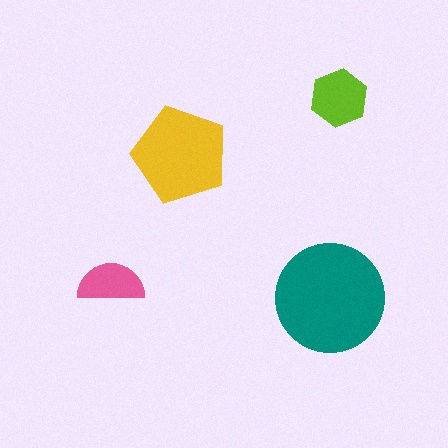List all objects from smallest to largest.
The pink semicircle, the lime hexagon, the yellow pentagon, the teal circle.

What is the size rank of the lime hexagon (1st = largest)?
3rd.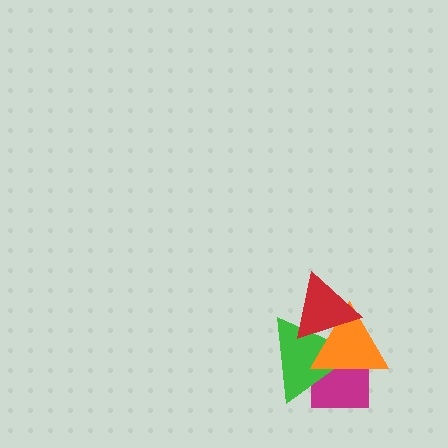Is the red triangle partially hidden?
No, no other shape covers it.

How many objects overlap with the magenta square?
2 objects overlap with the magenta square.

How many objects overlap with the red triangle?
2 objects overlap with the red triangle.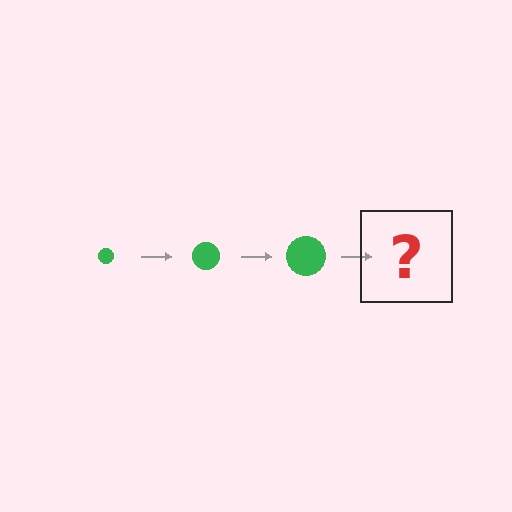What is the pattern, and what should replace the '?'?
The pattern is that the circle gets progressively larger each step. The '?' should be a green circle, larger than the previous one.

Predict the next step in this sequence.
The next step is a green circle, larger than the previous one.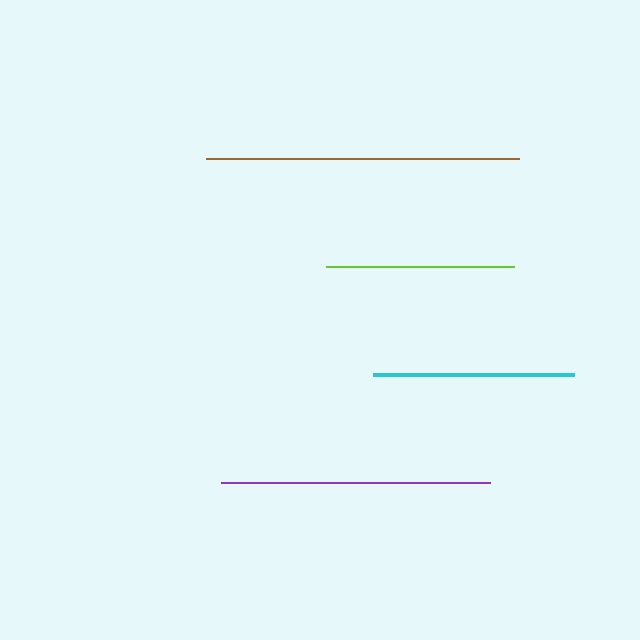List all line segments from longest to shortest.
From longest to shortest: brown, purple, cyan, lime.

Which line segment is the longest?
The brown line is the longest at approximately 314 pixels.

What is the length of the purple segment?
The purple segment is approximately 269 pixels long.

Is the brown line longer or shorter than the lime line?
The brown line is longer than the lime line.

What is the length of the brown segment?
The brown segment is approximately 314 pixels long.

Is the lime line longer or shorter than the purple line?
The purple line is longer than the lime line.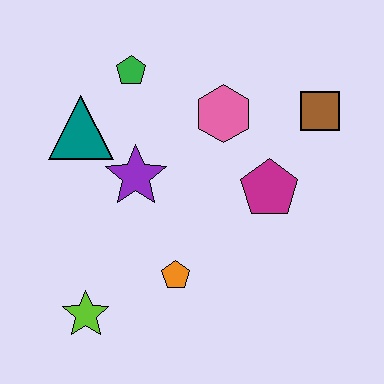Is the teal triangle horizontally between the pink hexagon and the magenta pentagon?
No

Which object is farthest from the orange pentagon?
The brown square is farthest from the orange pentagon.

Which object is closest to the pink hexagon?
The magenta pentagon is closest to the pink hexagon.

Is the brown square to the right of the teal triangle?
Yes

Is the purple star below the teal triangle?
Yes